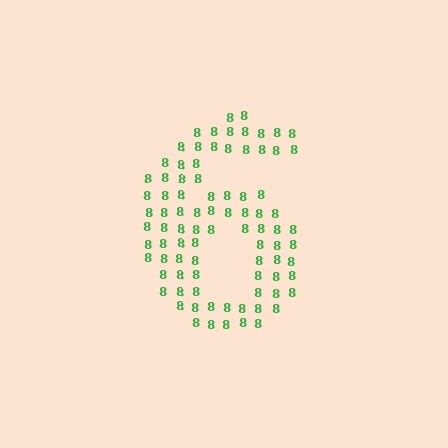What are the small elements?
The small elements are digit 8's.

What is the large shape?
The large shape is the digit 6.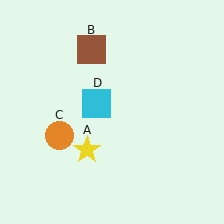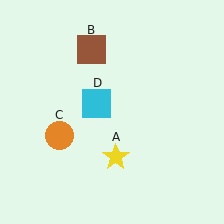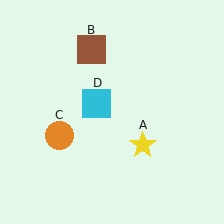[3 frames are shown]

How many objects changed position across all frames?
1 object changed position: yellow star (object A).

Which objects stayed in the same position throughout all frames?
Brown square (object B) and orange circle (object C) and cyan square (object D) remained stationary.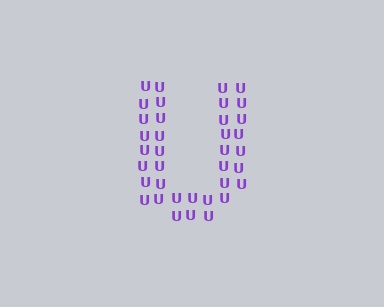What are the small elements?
The small elements are letter U's.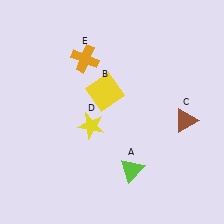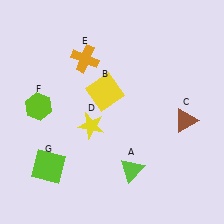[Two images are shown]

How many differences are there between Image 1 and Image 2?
There are 2 differences between the two images.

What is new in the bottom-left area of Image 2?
A lime square (G) was added in the bottom-left area of Image 2.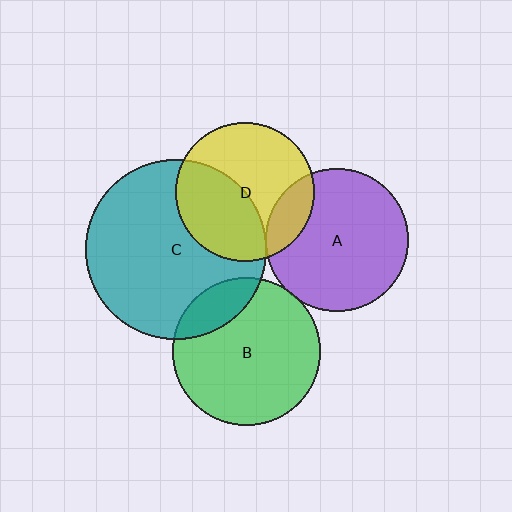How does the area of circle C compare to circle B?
Approximately 1.5 times.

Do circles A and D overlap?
Yes.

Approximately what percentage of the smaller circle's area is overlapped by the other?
Approximately 15%.